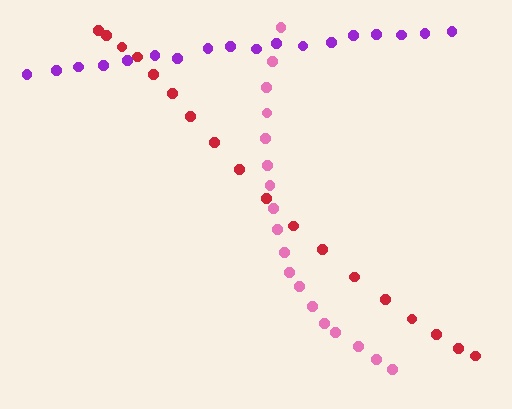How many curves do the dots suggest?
There are 3 distinct paths.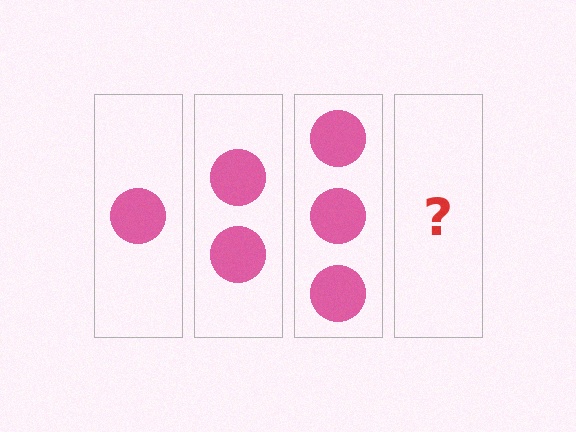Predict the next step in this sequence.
The next step is 4 circles.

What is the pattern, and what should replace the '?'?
The pattern is that each step adds one more circle. The '?' should be 4 circles.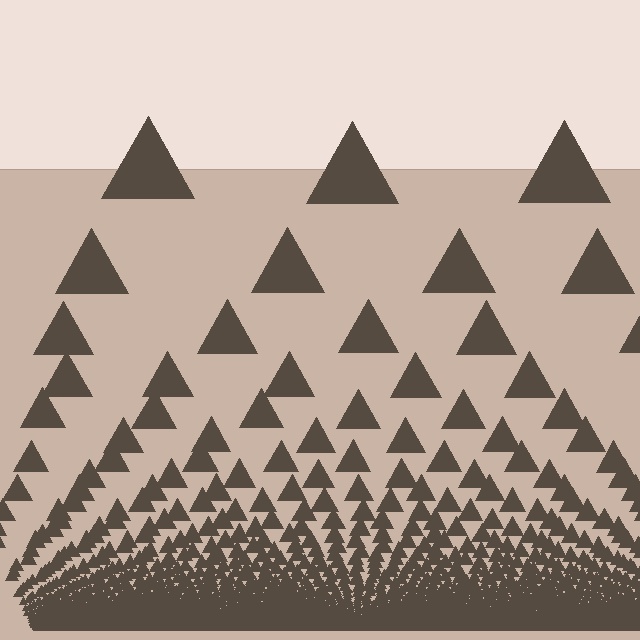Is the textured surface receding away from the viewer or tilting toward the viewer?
The surface appears to tilt toward the viewer. Texture elements get larger and sparser toward the top.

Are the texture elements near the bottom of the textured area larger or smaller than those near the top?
Smaller. The gradient is inverted — elements near the bottom are smaller and denser.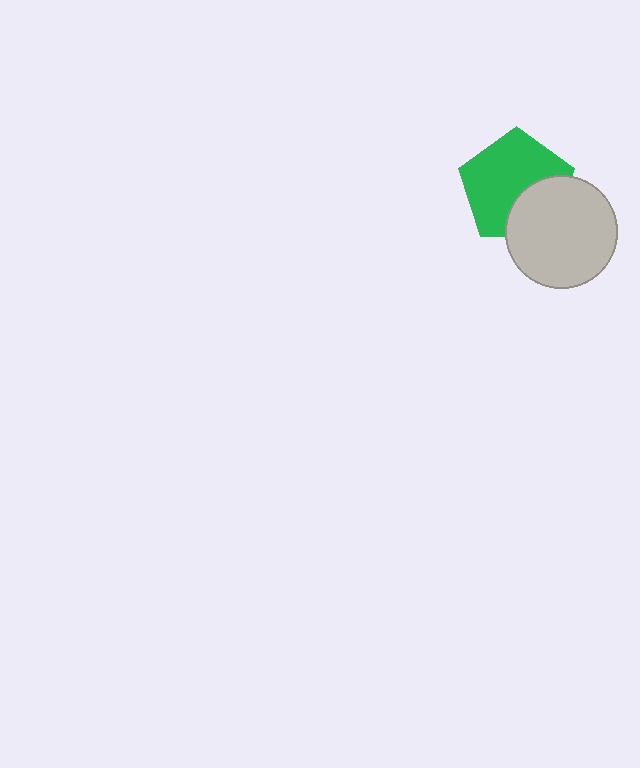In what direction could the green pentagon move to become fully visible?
The green pentagon could move toward the upper-left. That would shift it out from behind the light gray circle entirely.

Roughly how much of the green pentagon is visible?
Most of it is visible (roughly 68%).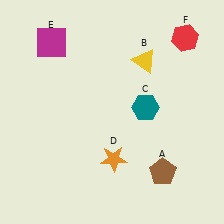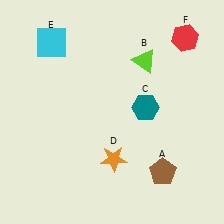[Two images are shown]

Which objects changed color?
B changed from yellow to lime. E changed from magenta to cyan.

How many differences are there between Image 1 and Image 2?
There are 2 differences between the two images.